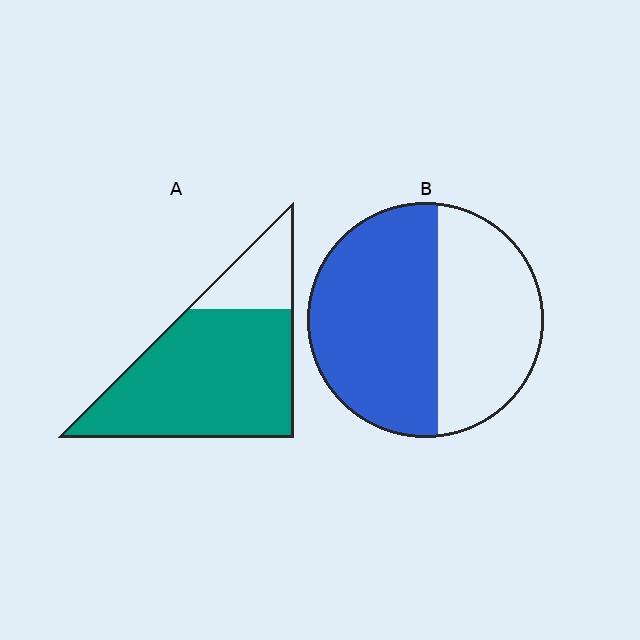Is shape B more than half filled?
Yes.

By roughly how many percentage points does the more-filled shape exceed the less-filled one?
By roughly 25 percentage points (A over B).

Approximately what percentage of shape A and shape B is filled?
A is approximately 80% and B is approximately 55%.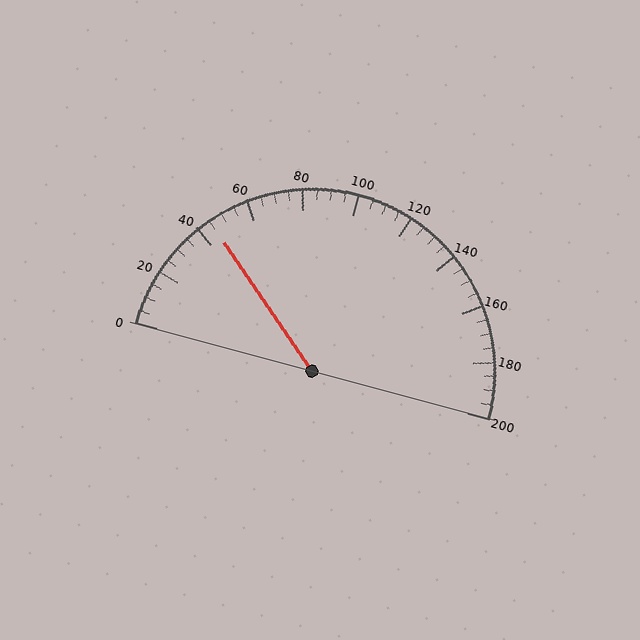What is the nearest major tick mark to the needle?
The nearest major tick mark is 40.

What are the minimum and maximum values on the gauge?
The gauge ranges from 0 to 200.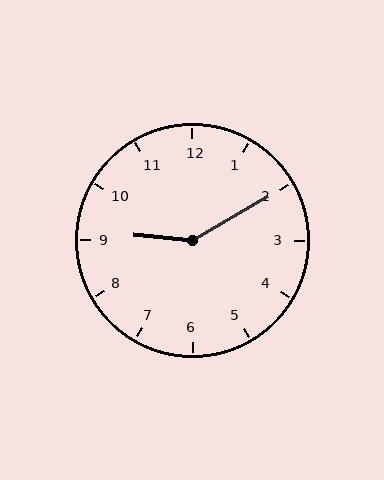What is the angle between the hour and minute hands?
Approximately 145 degrees.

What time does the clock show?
9:10.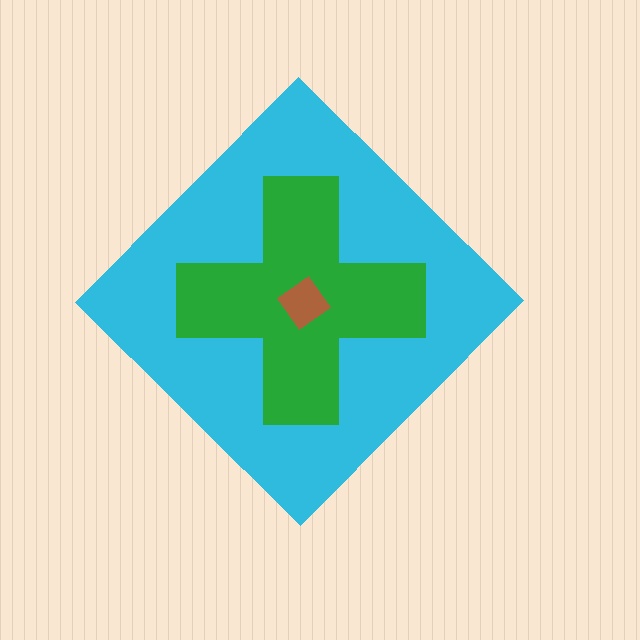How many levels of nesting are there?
3.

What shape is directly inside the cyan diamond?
The green cross.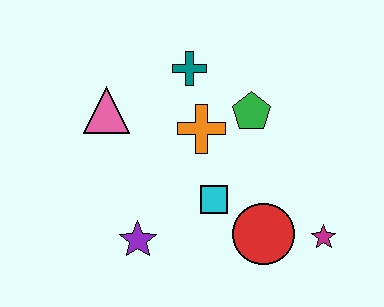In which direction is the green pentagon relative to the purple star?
The green pentagon is above the purple star.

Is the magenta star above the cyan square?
No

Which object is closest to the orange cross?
The green pentagon is closest to the orange cross.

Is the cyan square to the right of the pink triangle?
Yes